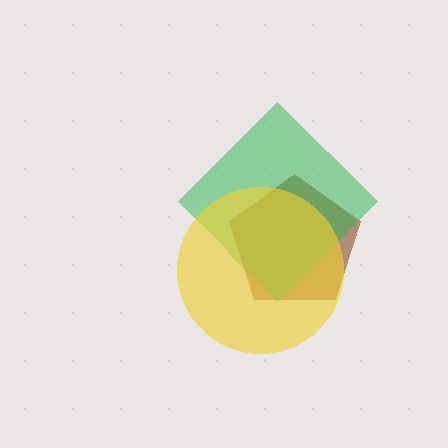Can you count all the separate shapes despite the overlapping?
Yes, there are 3 separate shapes.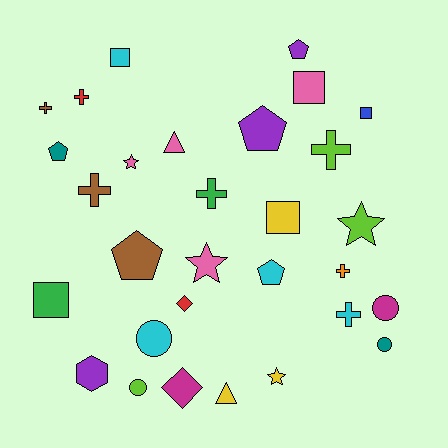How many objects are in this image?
There are 30 objects.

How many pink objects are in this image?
There are 4 pink objects.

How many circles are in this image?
There are 4 circles.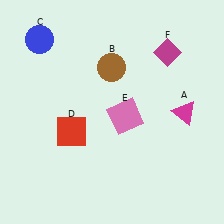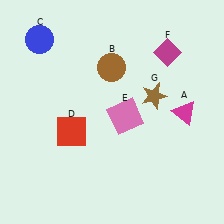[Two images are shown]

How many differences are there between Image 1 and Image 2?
There is 1 difference between the two images.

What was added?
A brown star (G) was added in Image 2.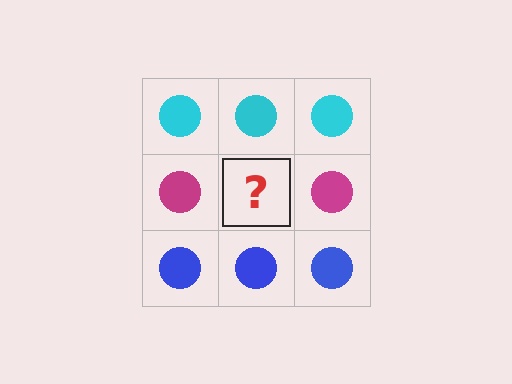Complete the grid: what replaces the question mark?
The question mark should be replaced with a magenta circle.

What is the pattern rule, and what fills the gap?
The rule is that each row has a consistent color. The gap should be filled with a magenta circle.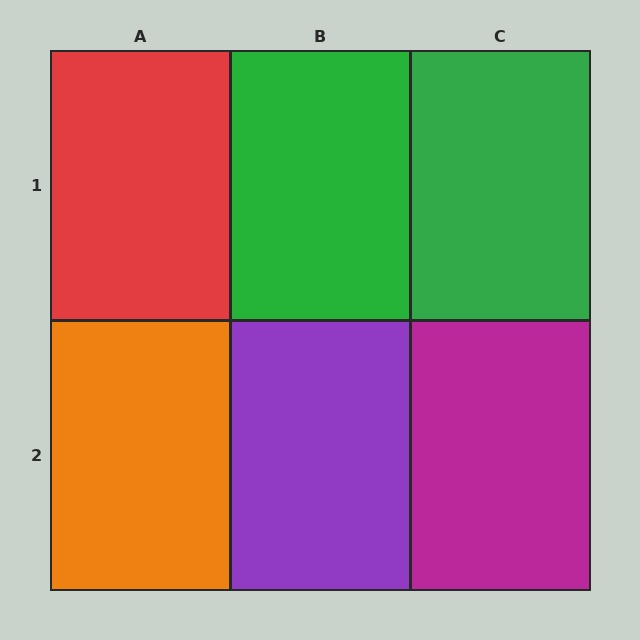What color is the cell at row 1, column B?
Green.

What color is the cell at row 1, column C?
Green.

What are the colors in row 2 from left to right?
Orange, purple, magenta.